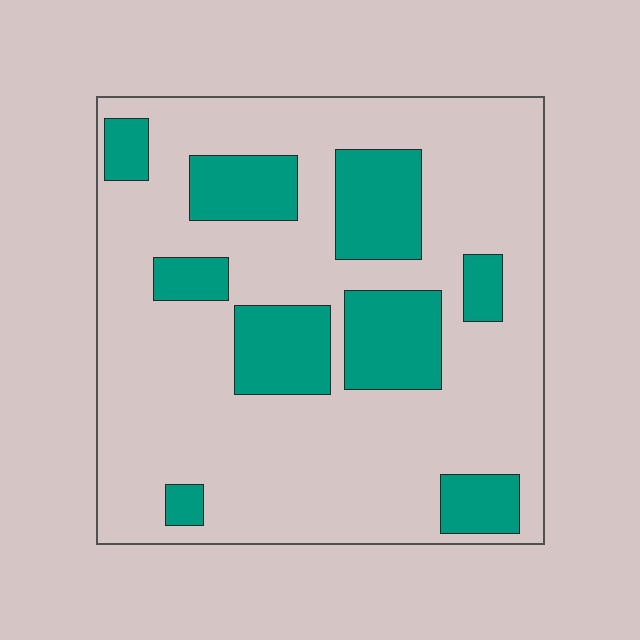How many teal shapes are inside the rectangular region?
9.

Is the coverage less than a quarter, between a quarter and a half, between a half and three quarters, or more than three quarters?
Between a quarter and a half.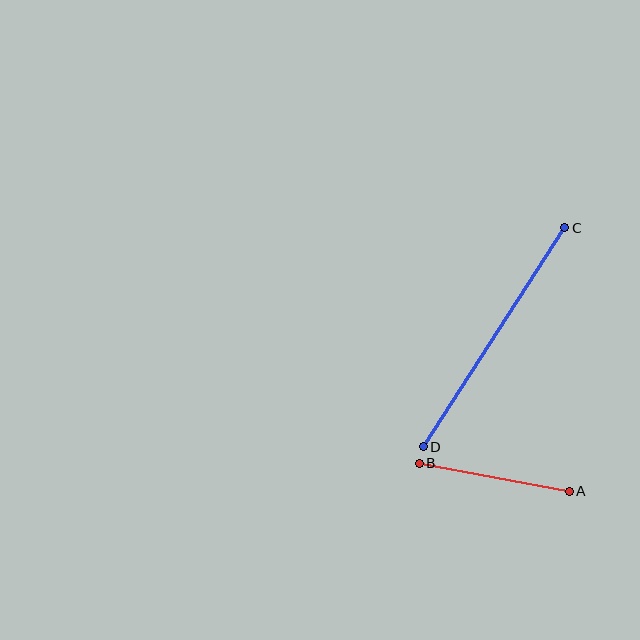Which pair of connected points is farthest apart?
Points C and D are farthest apart.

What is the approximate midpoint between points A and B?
The midpoint is at approximately (494, 477) pixels.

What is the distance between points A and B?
The distance is approximately 153 pixels.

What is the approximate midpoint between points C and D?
The midpoint is at approximately (494, 337) pixels.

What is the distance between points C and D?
The distance is approximately 261 pixels.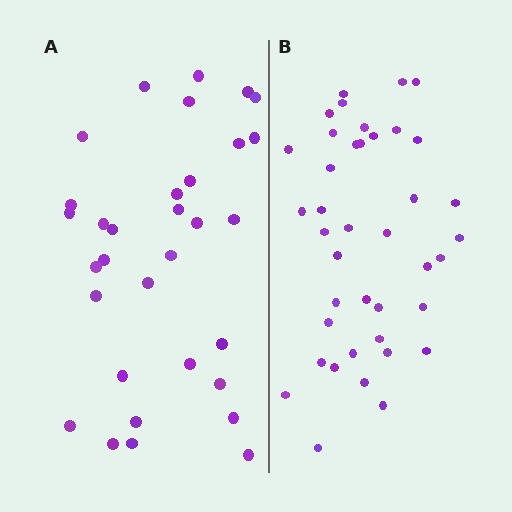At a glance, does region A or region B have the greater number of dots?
Region B (the right region) has more dots.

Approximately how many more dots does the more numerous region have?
Region B has roughly 8 or so more dots than region A.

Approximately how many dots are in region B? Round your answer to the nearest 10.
About 40 dots.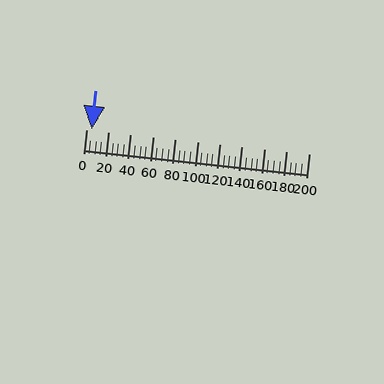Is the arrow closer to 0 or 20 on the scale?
The arrow is closer to 0.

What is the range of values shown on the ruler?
The ruler shows values from 0 to 200.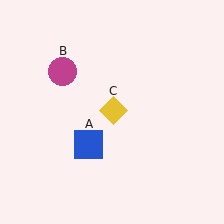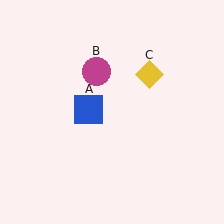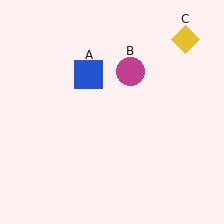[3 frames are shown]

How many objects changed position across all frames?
3 objects changed position: blue square (object A), magenta circle (object B), yellow diamond (object C).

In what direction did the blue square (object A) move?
The blue square (object A) moved up.